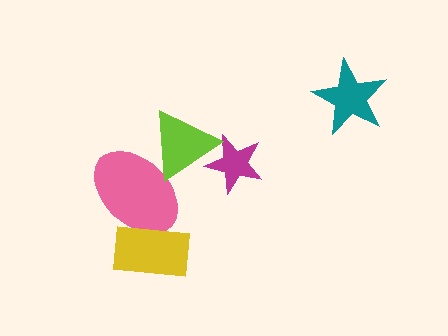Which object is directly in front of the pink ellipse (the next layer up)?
The yellow rectangle is directly in front of the pink ellipse.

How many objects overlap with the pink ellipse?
2 objects overlap with the pink ellipse.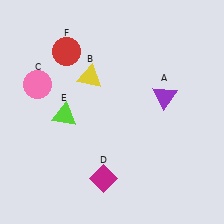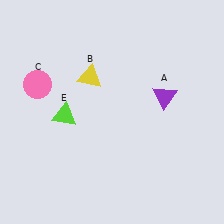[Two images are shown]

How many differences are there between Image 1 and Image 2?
There are 2 differences between the two images.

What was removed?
The red circle (F), the magenta diamond (D) were removed in Image 2.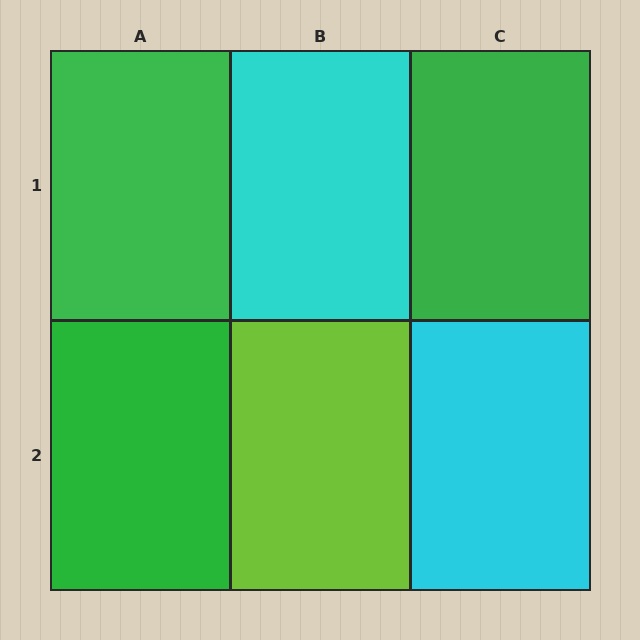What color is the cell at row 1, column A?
Green.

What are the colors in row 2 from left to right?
Green, lime, cyan.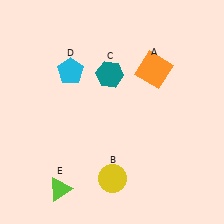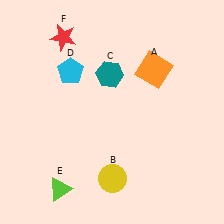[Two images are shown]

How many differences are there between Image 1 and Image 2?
There is 1 difference between the two images.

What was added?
A red star (F) was added in Image 2.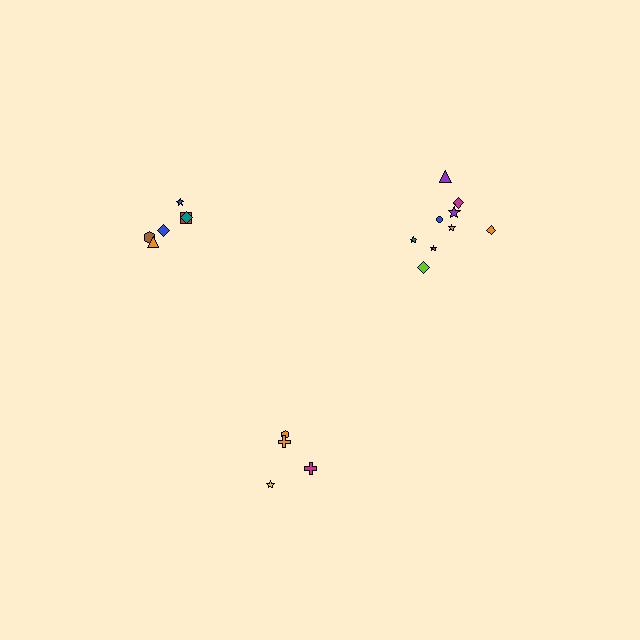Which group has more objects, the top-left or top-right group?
The top-right group.